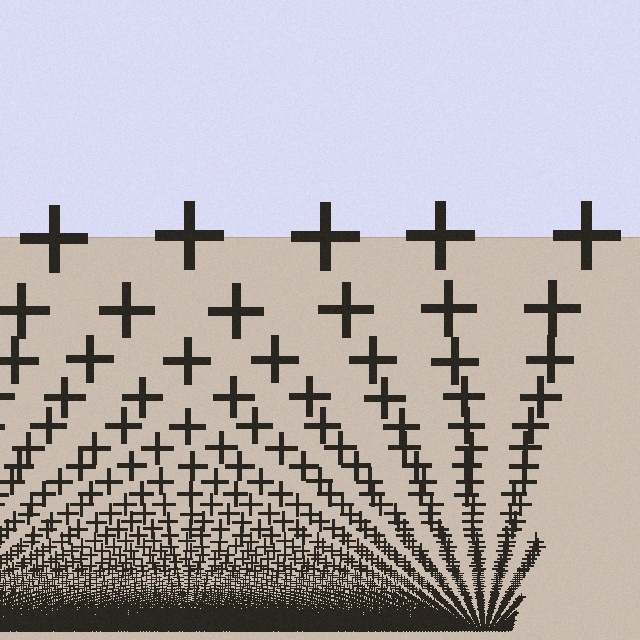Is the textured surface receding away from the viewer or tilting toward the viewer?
The surface appears to tilt toward the viewer. Texture elements get larger and sparser toward the top.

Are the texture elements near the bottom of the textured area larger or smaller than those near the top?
Smaller. The gradient is inverted — elements near the bottom are smaller and denser.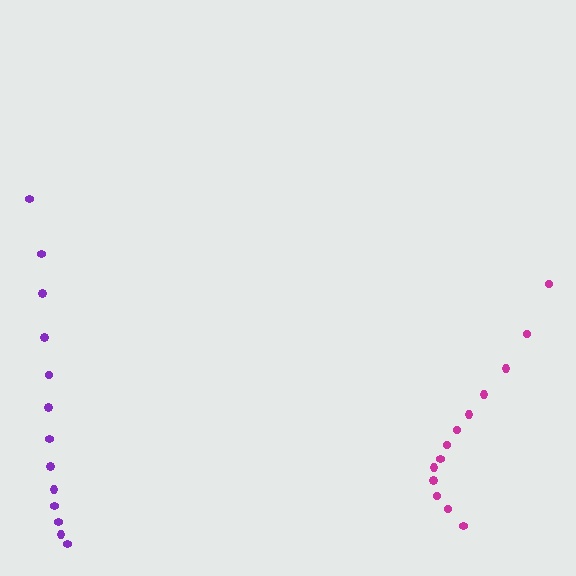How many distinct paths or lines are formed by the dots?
There are 2 distinct paths.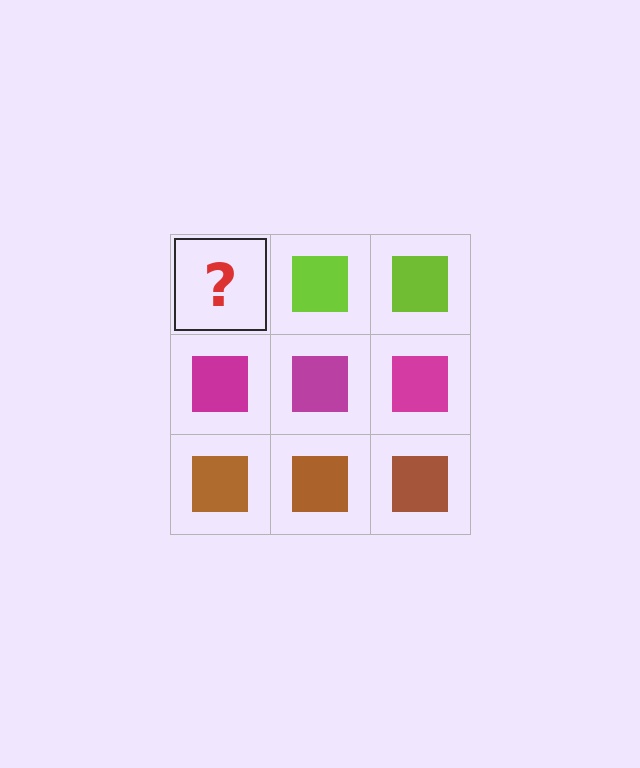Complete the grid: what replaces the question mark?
The question mark should be replaced with a lime square.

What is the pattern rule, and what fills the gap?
The rule is that each row has a consistent color. The gap should be filled with a lime square.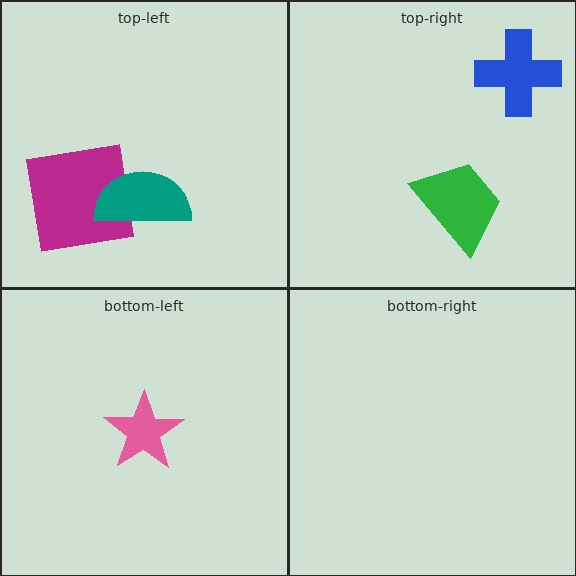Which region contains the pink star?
The bottom-left region.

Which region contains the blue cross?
The top-right region.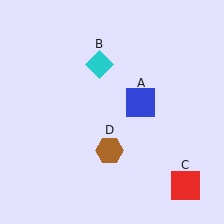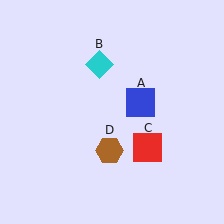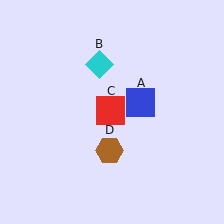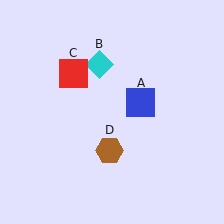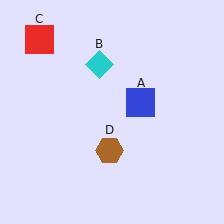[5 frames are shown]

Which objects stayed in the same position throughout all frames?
Blue square (object A) and cyan diamond (object B) and brown hexagon (object D) remained stationary.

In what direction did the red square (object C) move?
The red square (object C) moved up and to the left.